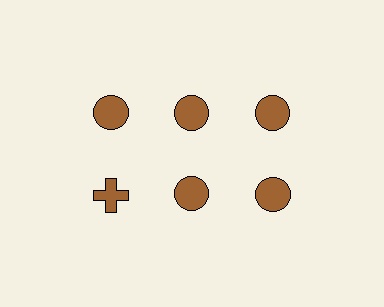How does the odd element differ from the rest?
It has a different shape: cross instead of circle.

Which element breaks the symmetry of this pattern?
The brown cross in the second row, leftmost column breaks the symmetry. All other shapes are brown circles.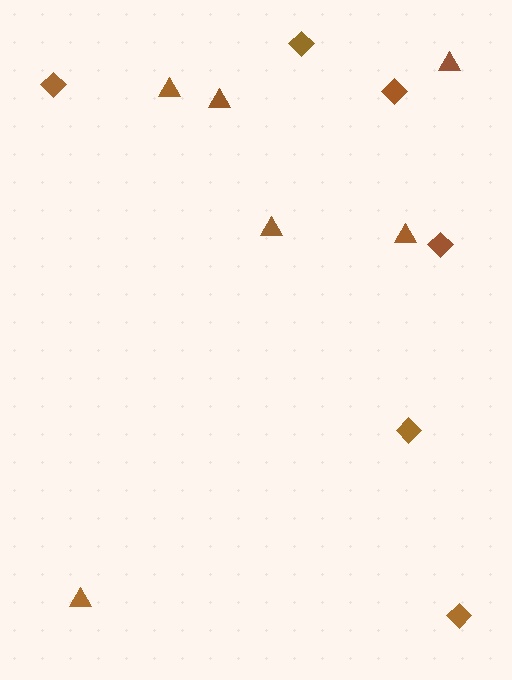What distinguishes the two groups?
There are 2 groups: one group of triangles (6) and one group of diamonds (6).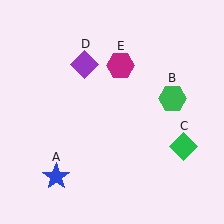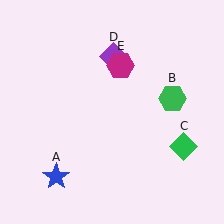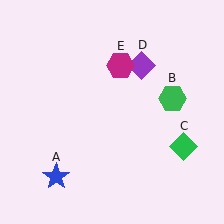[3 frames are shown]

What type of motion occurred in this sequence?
The purple diamond (object D) rotated clockwise around the center of the scene.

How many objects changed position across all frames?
1 object changed position: purple diamond (object D).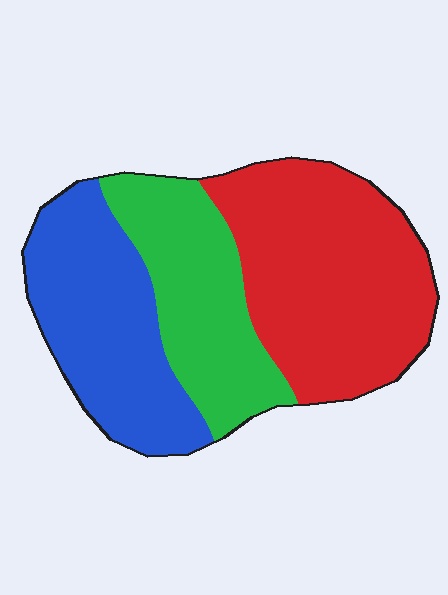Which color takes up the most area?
Red, at roughly 45%.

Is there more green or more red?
Red.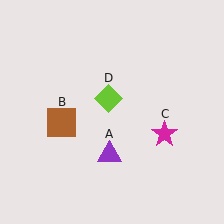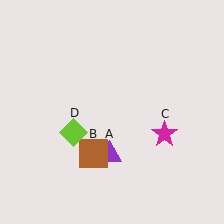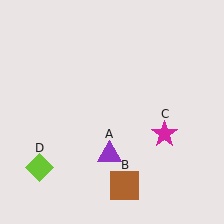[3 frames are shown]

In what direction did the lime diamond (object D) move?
The lime diamond (object D) moved down and to the left.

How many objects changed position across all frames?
2 objects changed position: brown square (object B), lime diamond (object D).